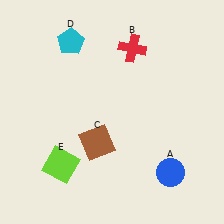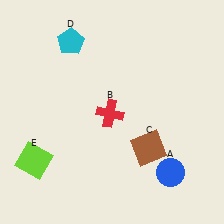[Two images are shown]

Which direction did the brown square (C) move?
The brown square (C) moved right.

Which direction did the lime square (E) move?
The lime square (E) moved left.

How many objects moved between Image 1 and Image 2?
3 objects moved between the two images.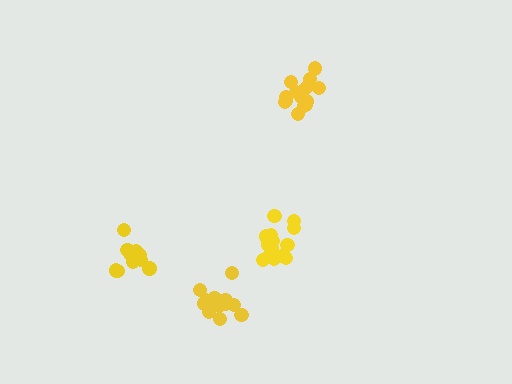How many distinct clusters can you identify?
There are 4 distinct clusters.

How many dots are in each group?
Group 1: 14 dots, Group 2: 15 dots, Group 3: 15 dots, Group 4: 13 dots (57 total).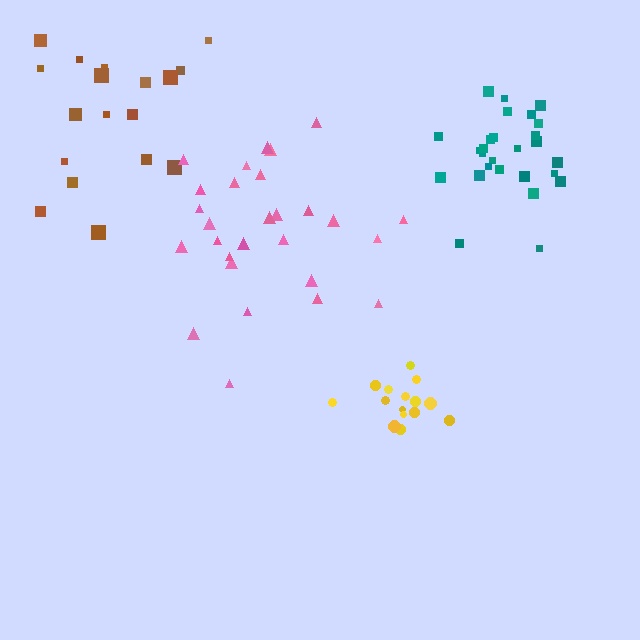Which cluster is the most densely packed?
Yellow.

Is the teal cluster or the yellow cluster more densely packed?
Yellow.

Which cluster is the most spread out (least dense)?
Brown.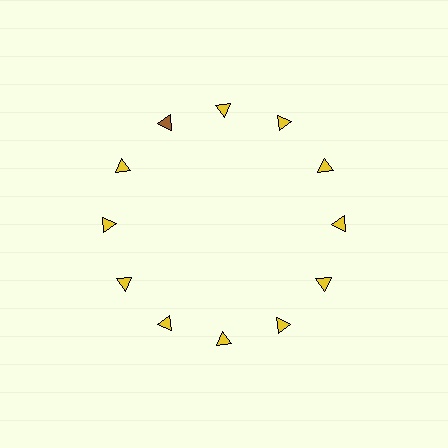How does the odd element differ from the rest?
It has a different color: brown instead of yellow.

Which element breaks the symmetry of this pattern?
The brown triangle at roughly the 11 o'clock position breaks the symmetry. All other shapes are yellow triangles.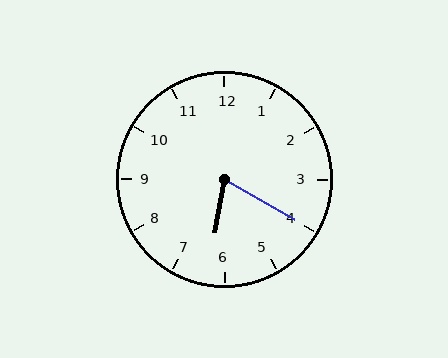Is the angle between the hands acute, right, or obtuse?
It is acute.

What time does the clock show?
6:20.